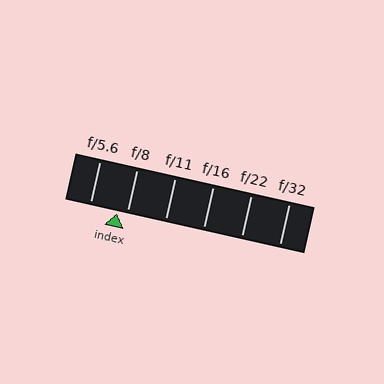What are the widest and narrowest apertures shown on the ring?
The widest aperture shown is f/5.6 and the narrowest is f/32.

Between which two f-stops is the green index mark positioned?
The index mark is between f/5.6 and f/8.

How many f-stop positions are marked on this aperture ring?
There are 6 f-stop positions marked.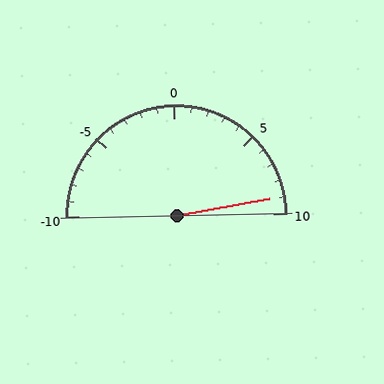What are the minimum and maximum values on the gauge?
The gauge ranges from -10 to 10.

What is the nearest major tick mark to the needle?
The nearest major tick mark is 10.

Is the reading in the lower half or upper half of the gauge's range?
The reading is in the upper half of the range (-10 to 10).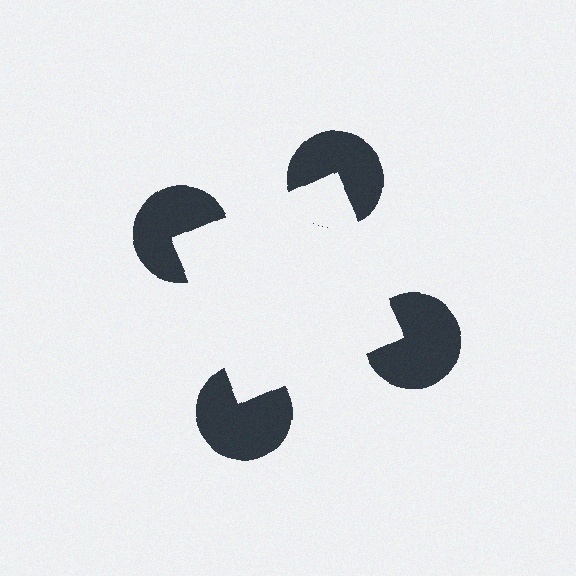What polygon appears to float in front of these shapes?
An illusory square — its edges are inferred from the aligned wedge cuts in the pac-man discs, not physically drawn.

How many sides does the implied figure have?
4 sides.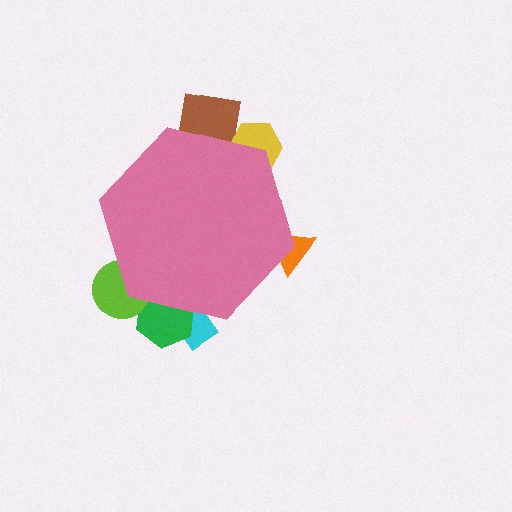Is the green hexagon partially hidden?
Yes, the green hexagon is partially hidden behind the pink hexagon.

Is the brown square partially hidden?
Yes, the brown square is partially hidden behind the pink hexagon.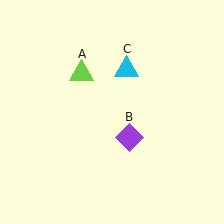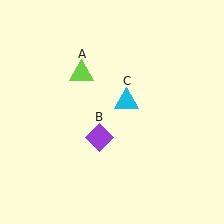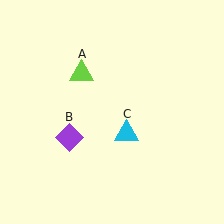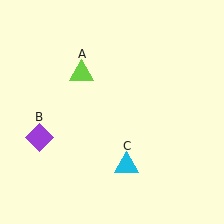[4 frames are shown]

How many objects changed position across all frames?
2 objects changed position: purple diamond (object B), cyan triangle (object C).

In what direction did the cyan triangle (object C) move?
The cyan triangle (object C) moved down.